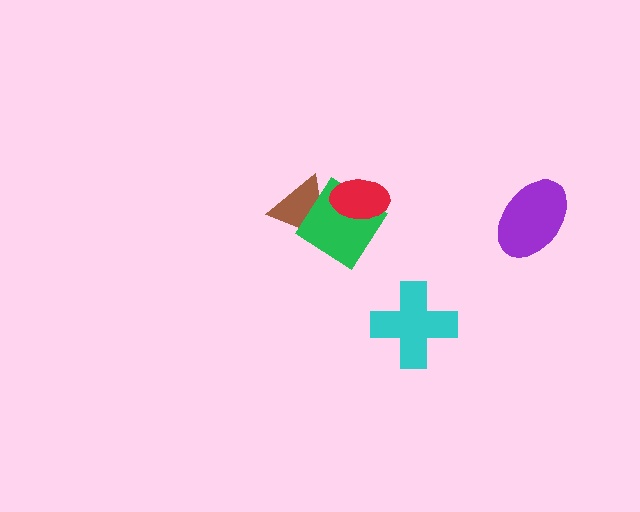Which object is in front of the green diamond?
The red ellipse is in front of the green diamond.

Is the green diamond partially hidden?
Yes, it is partially covered by another shape.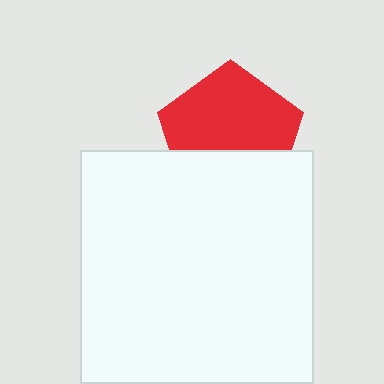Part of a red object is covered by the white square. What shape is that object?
It is a pentagon.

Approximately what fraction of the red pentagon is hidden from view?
Roughly 38% of the red pentagon is hidden behind the white square.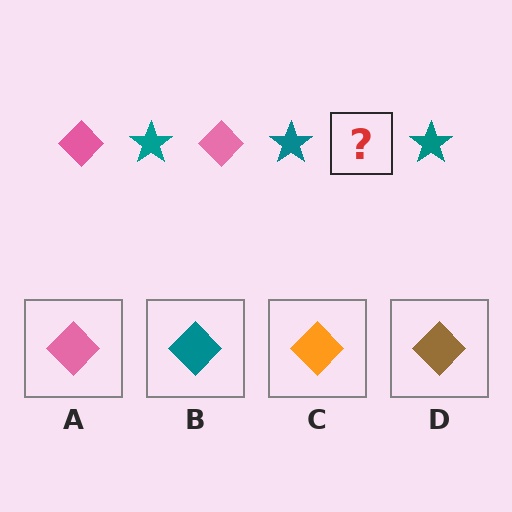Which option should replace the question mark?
Option A.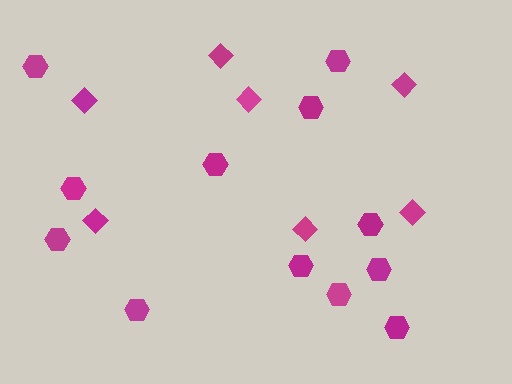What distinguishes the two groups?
There are 2 groups: one group of diamonds (7) and one group of hexagons (12).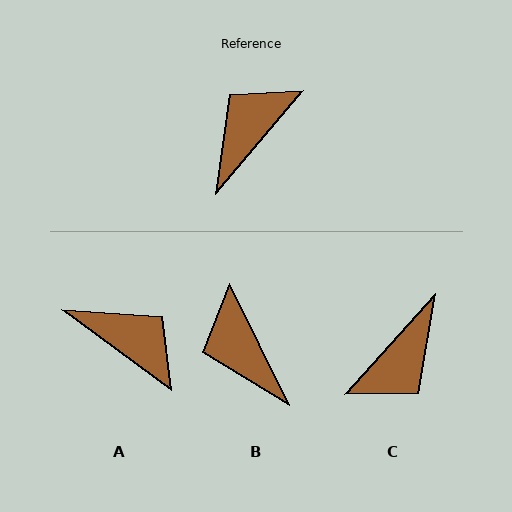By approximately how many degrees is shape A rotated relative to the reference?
Approximately 86 degrees clockwise.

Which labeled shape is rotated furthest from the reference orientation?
C, about 178 degrees away.